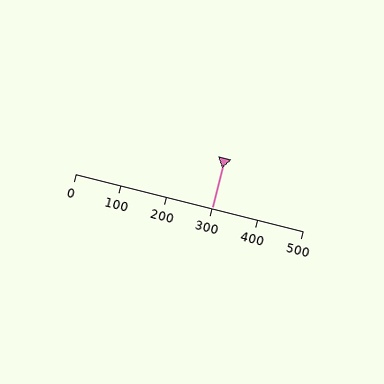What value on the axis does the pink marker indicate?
The marker indicates approximately 300.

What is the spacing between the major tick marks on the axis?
The major ticks are spaced 100 apart.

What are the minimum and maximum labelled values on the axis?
The axis runs from 0 to 500.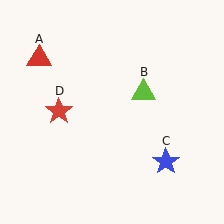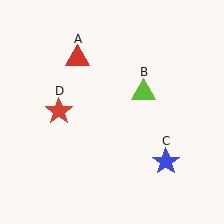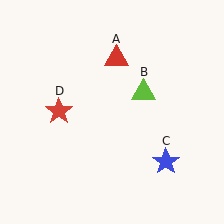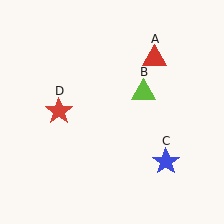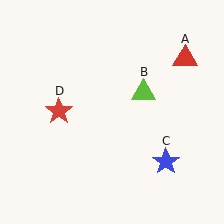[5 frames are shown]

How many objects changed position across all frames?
1 object changed position: red triangle (object A).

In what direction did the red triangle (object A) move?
The red triangle (object A) moved right.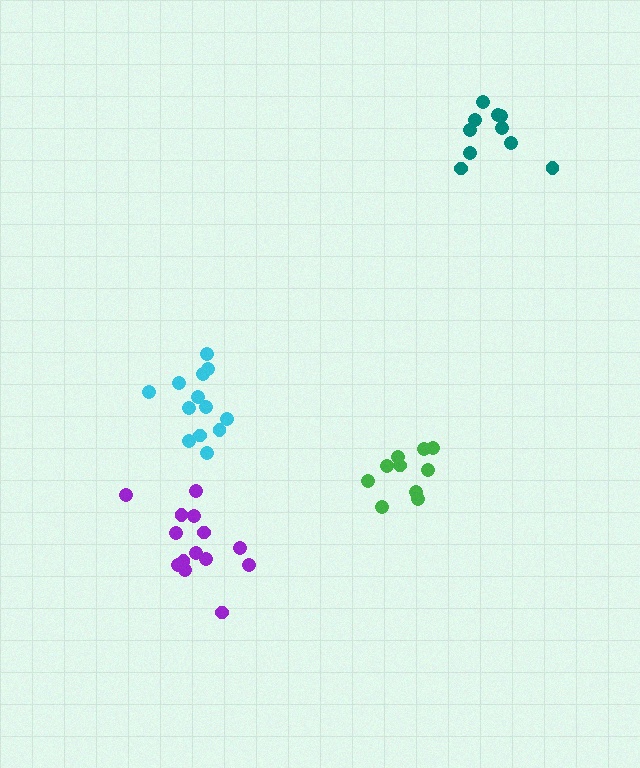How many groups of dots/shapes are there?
There are 4 groups.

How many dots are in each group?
Group 1: 13 dots, Group 2: 10 dots, Group 3: 10 dots, Group 4: 14 dots (47 total).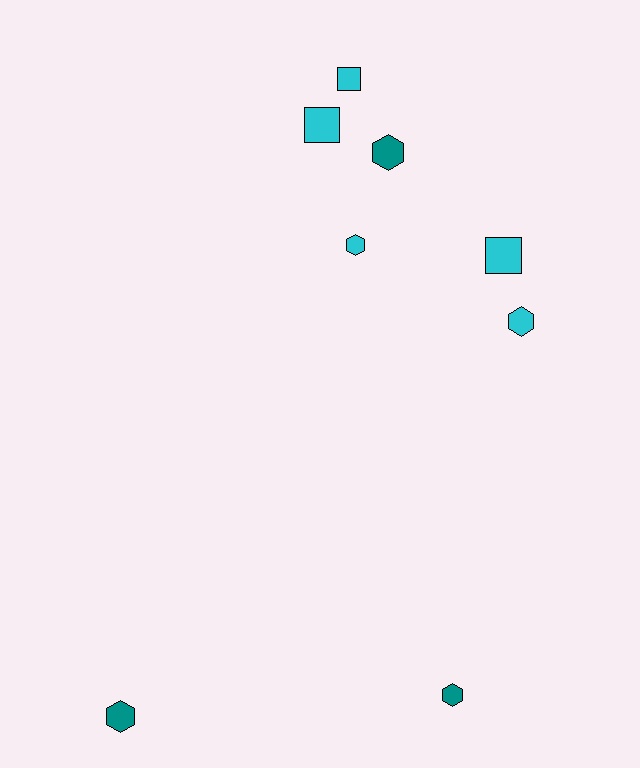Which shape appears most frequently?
Hexagon, with 5 objects.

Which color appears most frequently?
Cyan, with 5 objects.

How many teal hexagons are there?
There are 3 teal hexagons.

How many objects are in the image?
There are 8 objects.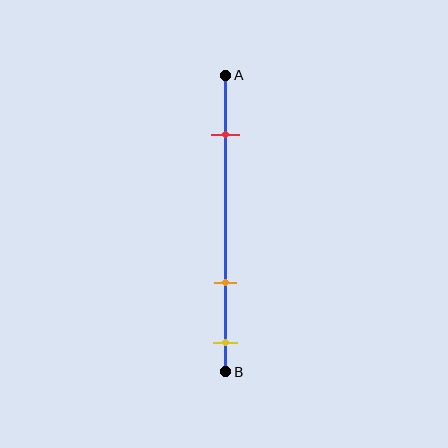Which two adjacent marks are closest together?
The orange and yellow marks are the closest adjacent pair.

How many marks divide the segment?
There are 3 marks dividing the segment.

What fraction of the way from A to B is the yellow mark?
The yellow mark is approximately 90% (0.9) of the way from A to B.